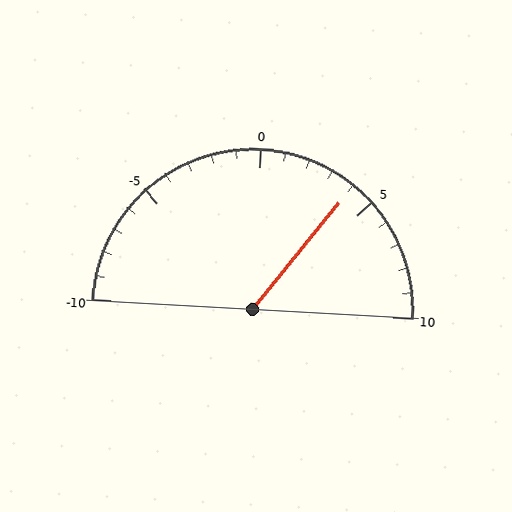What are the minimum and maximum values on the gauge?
The gauge ranges from -10 to 10.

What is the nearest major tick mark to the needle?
The nearest major tick mark is 5.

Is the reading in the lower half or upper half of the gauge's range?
The reading is in the upper half of the range (-10 to 10).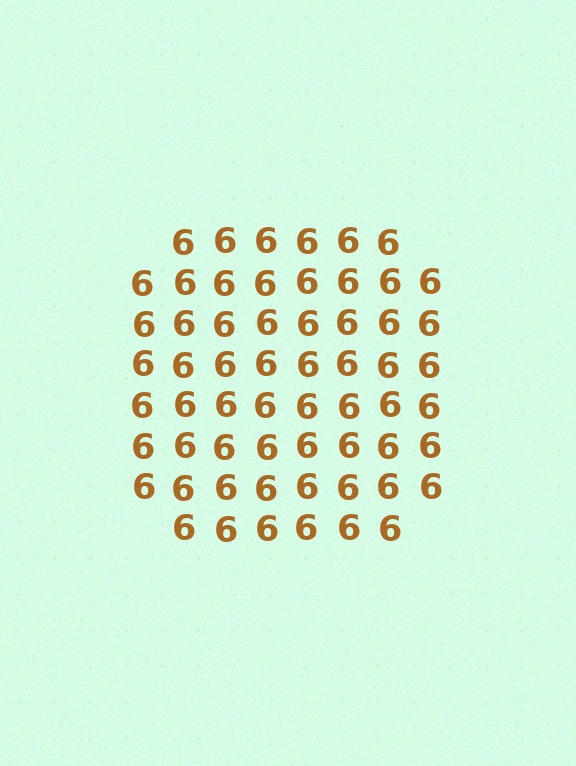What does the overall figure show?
The overall figure shows a circle.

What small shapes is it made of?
It is made of small digit 6's.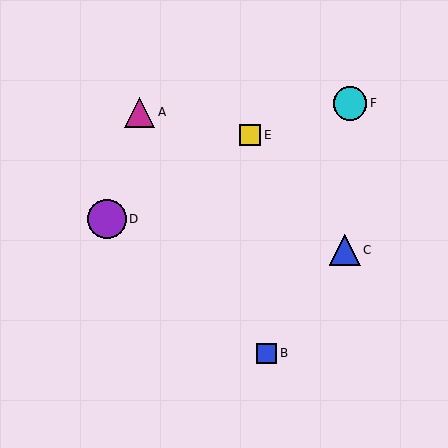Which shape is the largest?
The purple circle (labeled D) is the largest.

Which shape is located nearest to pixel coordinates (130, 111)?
The magenta triangle (labeled A) at (139, 112) is nearest to that location.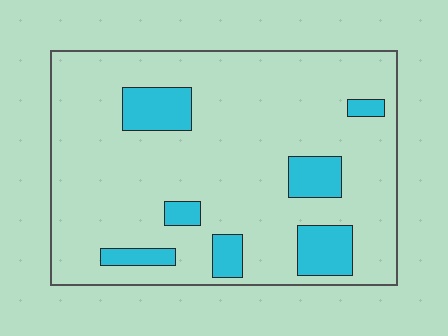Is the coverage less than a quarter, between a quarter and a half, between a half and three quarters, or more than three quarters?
Less than a quarter.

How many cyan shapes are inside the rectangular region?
7.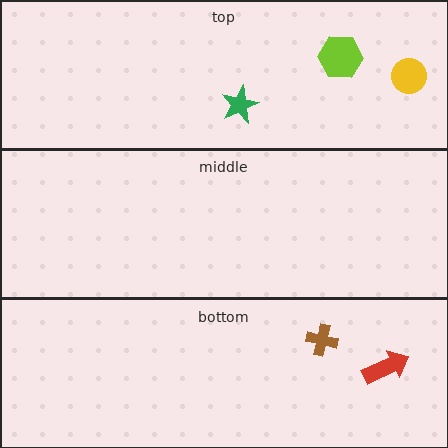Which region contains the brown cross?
The bottom region.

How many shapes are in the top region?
3.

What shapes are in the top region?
The yellow circle, the lime hexagon, the green star.